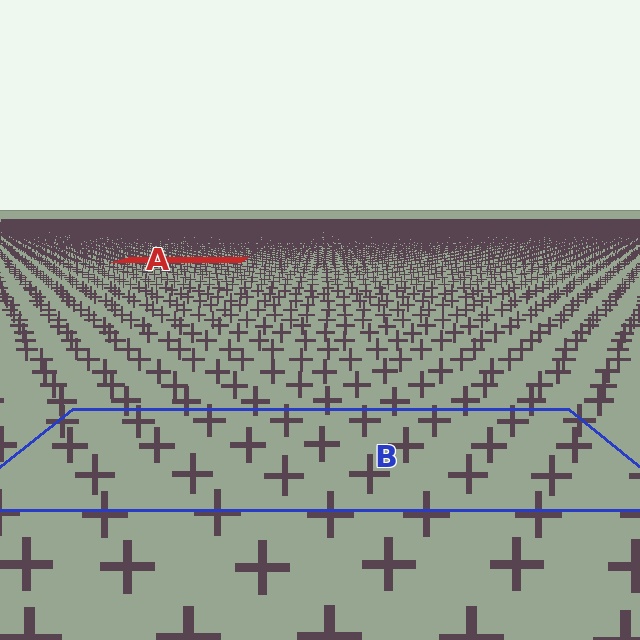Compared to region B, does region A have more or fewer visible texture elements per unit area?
Region A has more texture elements per unit area — they are packed more densely because it is farther away.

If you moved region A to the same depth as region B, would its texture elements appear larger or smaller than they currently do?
They would appear larger. At a closer depth, the same texture elements are projected at a bigger on-screen size.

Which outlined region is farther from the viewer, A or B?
Region A is farther from the viewer — the texture elements inside it appear smaller and more densely packed.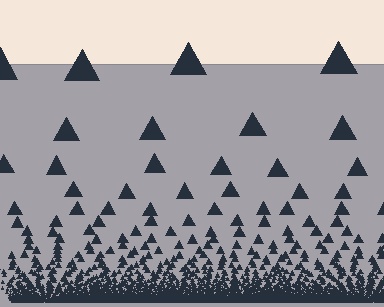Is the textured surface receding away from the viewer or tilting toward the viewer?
The surface appears to tilt toward the viewer. Texture elements get larger and sparser toward the top.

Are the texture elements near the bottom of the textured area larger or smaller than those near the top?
Smaller. The gradient is inverted — elements near the bottom are smaller and denser.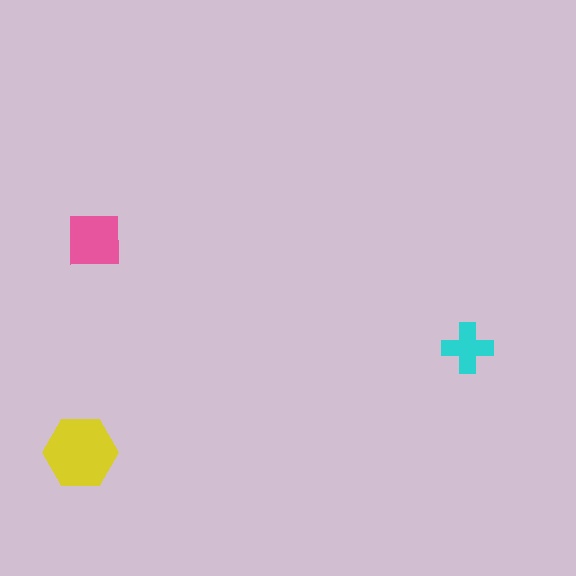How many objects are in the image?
There are 3 objects in the image.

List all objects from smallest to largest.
The cyan cross, the pink square, the yellow hexagon.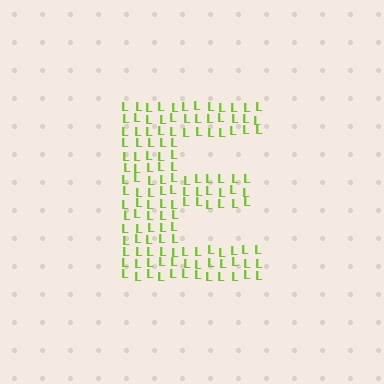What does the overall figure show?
The overall figure shows the letter E.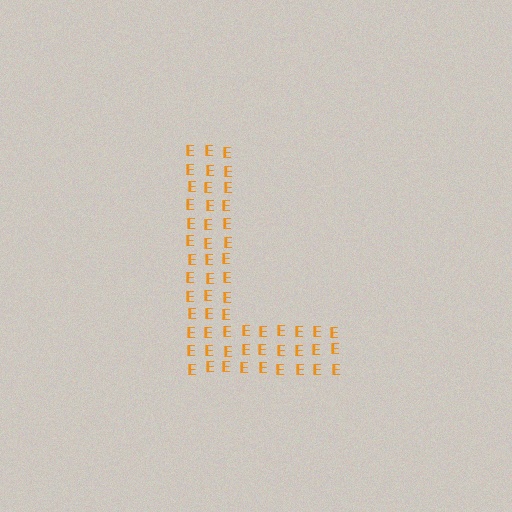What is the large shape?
The large shape is the letter L.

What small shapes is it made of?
It is made of small letter E's.